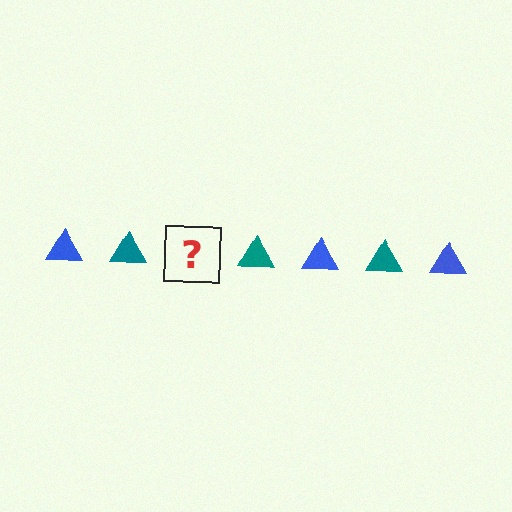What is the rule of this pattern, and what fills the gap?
The rule is that the pattern cycles through blue, teal triangles. The gap should be filled with a blue triangle.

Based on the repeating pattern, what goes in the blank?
The blank should be a blue triangle.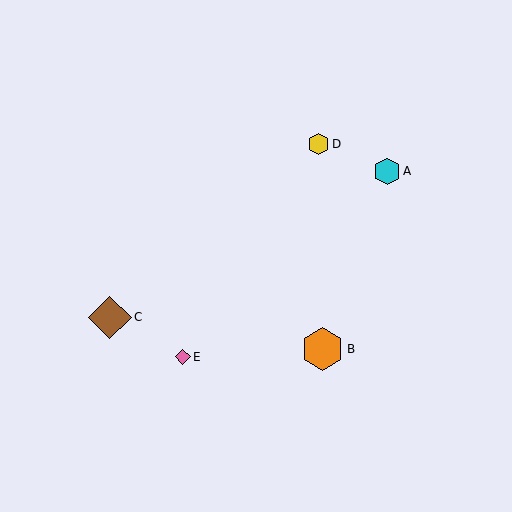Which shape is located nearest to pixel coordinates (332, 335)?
The orange hexagon (labeled B) at (322, 349) is nearest to that location.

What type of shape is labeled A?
Shape A is a cyan hexagon.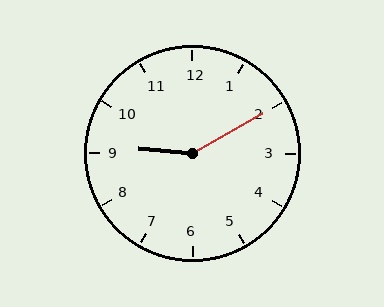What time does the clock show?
9:10.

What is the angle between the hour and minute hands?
Approximately 145 degrees.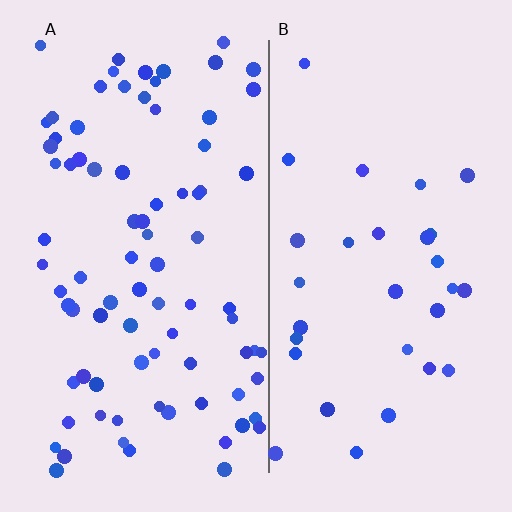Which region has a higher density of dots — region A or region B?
A (the left).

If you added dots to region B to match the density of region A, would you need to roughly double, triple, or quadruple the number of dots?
Approximately triple.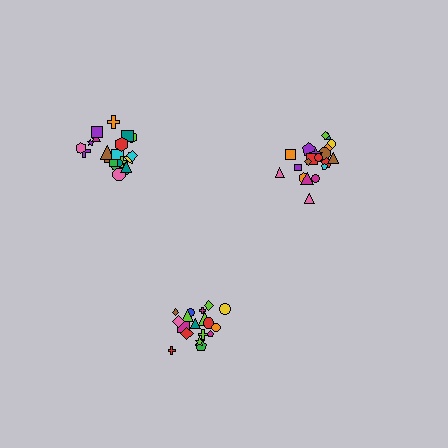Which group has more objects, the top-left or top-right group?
The top-left group.